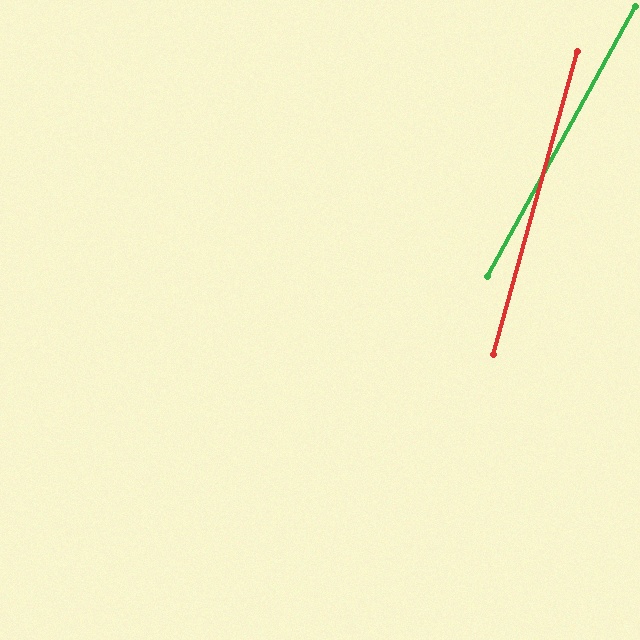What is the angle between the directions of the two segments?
Approximately 13 degrees.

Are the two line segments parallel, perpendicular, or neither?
Neither parallel nor perpendicular — they differ by about 13°.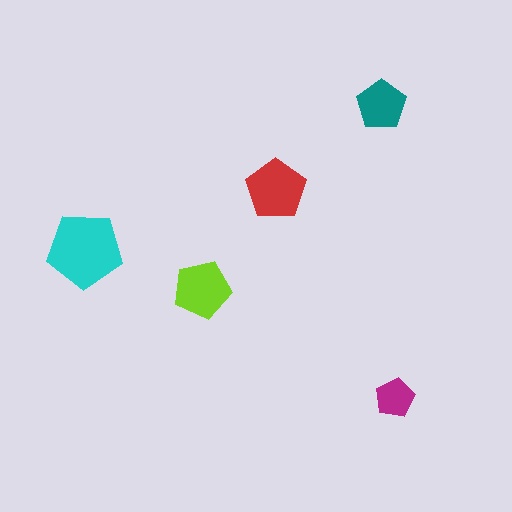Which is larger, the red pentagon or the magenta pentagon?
The red one.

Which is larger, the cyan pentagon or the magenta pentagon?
The cyan one.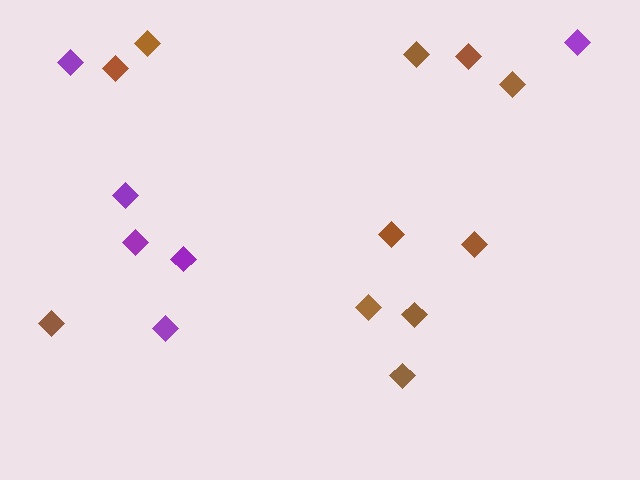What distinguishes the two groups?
There are 2 groups: one group of brown diamonds (11) and one group of purple diamonds (6).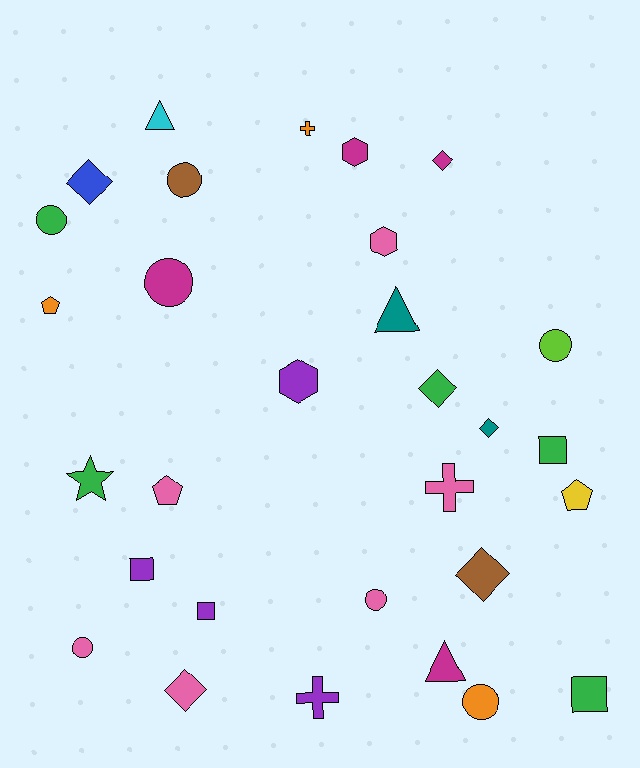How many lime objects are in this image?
There is 1 lime object.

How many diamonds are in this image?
There are 6 diamonds.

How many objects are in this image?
There are 30 objects.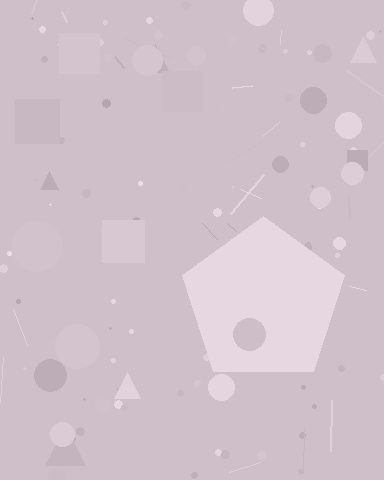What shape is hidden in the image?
A pentagon is hidden in the image.